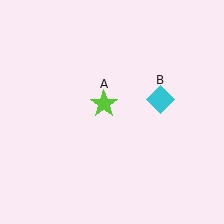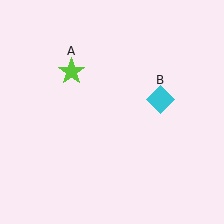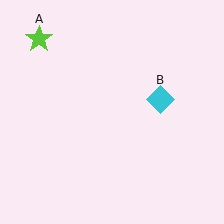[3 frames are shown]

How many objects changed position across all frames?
1 object changed position: lime star (object A).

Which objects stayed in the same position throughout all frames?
Cyan diamond (object B) remained stationary.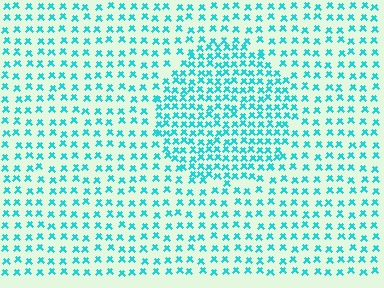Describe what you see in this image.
The image contains small cyan elements arranged at two different densities. A circle-shaped region is visible where the elements are more densely packed than the surrounding area.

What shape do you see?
I see a circle.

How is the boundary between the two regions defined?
The boundary is defined by a change in element density (approximately 1.8x ratio). All elements are the same color, size, and shape.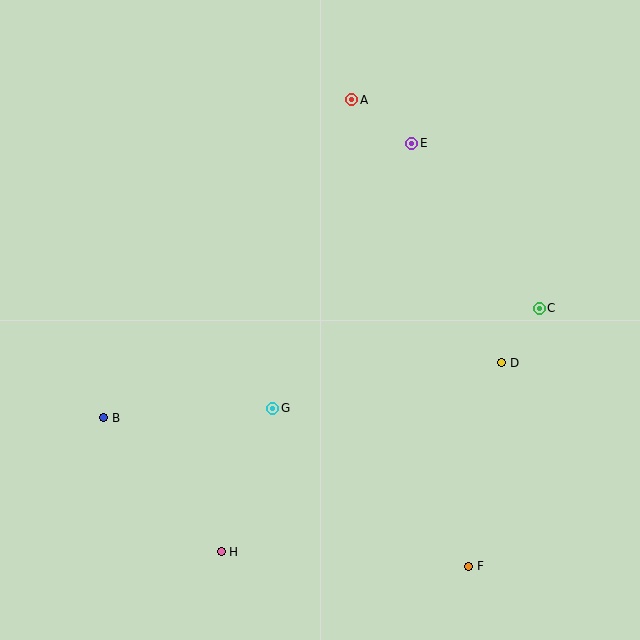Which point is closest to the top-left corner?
Point A is closest to the top-left corner.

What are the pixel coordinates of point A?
Point A is at (352, 100).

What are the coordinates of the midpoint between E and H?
The midpoint between E and H is at (316, 347).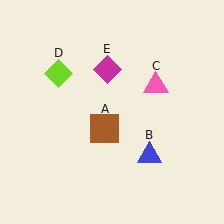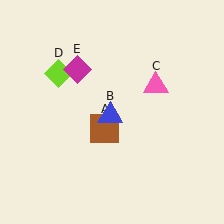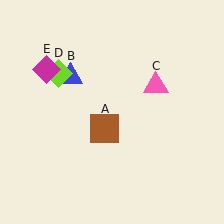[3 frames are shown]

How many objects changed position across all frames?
2 objects changed position: blue triangle (object B), magenta diamond (object E).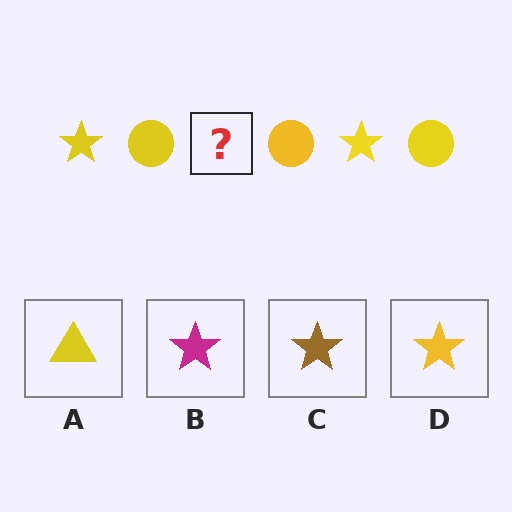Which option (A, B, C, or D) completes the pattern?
D.